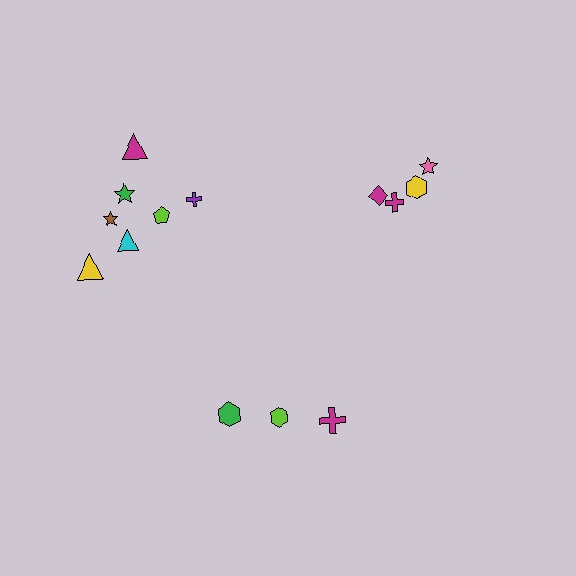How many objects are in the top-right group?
There are 4 objects.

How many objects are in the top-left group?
There are 7 objects.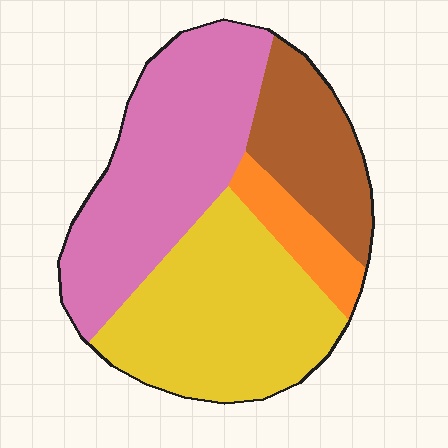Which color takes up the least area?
Orange, at roughly 10%.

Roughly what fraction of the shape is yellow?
Yellow takes up about three eighths (3/8) of the shape.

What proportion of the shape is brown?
Brown covers about 20% of the shape.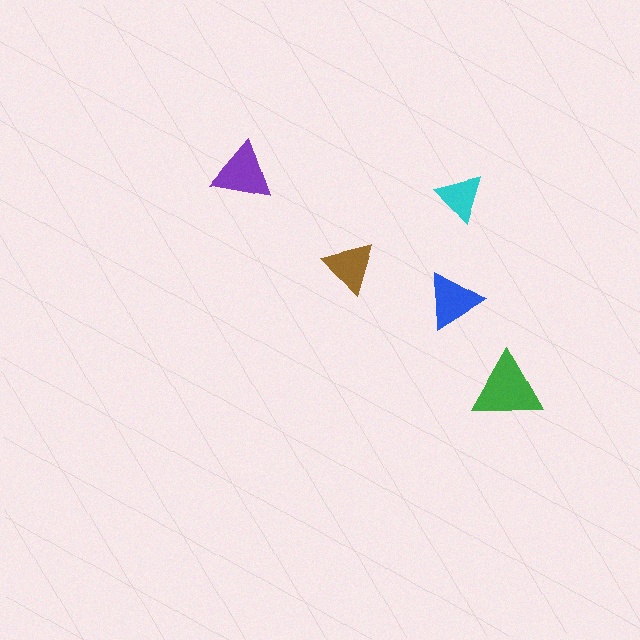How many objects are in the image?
There are 5 objects in the image.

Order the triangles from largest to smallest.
the green one, the purple one, the blue one, the brown one, the cyan one.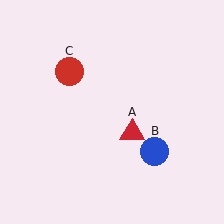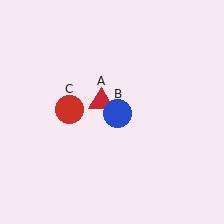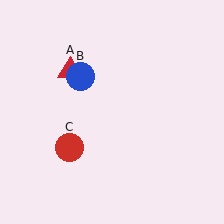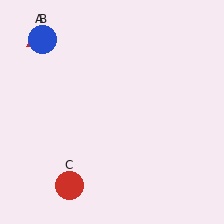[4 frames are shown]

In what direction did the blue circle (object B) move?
The blue circle (object B) moved up and to the left.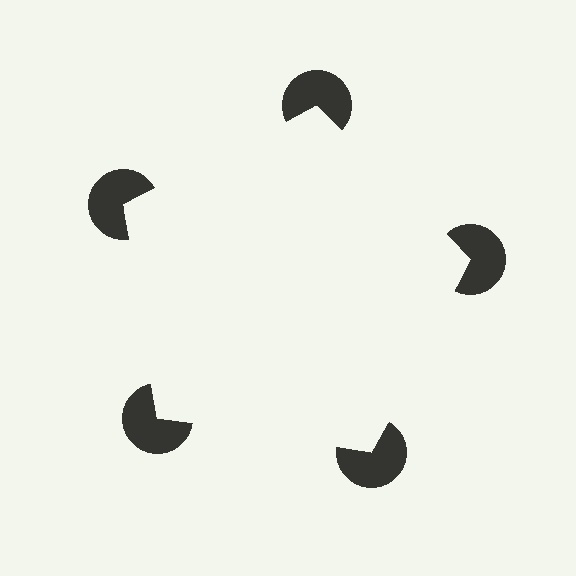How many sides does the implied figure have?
5 sides.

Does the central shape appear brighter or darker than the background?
It typically appears slightly brighter than the background, even though no actual brightness change is drawn.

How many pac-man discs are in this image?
There are 5 — one at each vertex of the illusory pentagon.